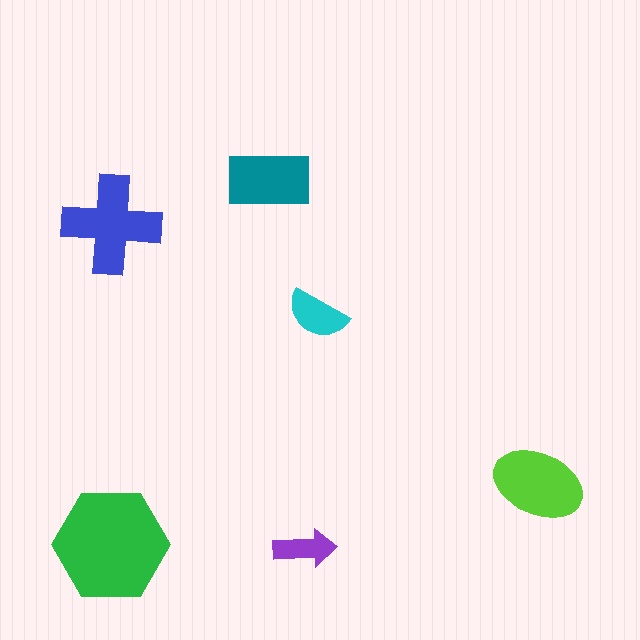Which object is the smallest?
The purple arrow.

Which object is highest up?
The teal rectangle is topmost.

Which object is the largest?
The green hexagon.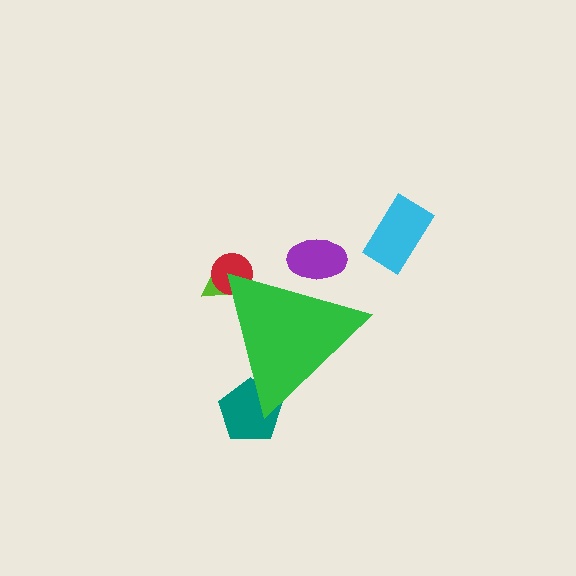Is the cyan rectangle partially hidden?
No, the cyan rectangle is fully visible.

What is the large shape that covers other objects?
A green triangle.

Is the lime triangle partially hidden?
Yes, the lime triangle is partially hidden behind the green triangle.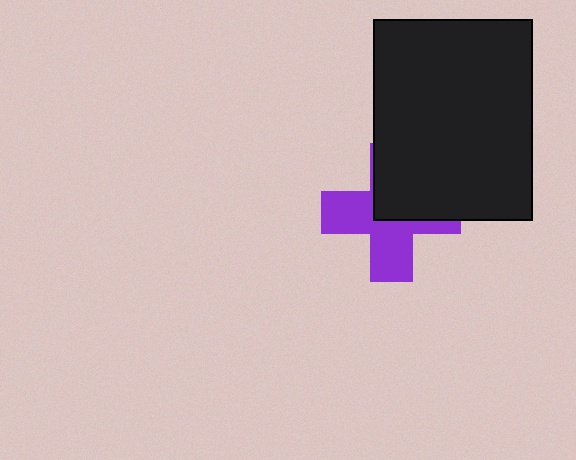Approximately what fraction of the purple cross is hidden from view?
Roughly 45% of the purple cross is hidden behind the black rectangle.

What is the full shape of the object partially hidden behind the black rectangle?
The partially hidden object is a purple cross.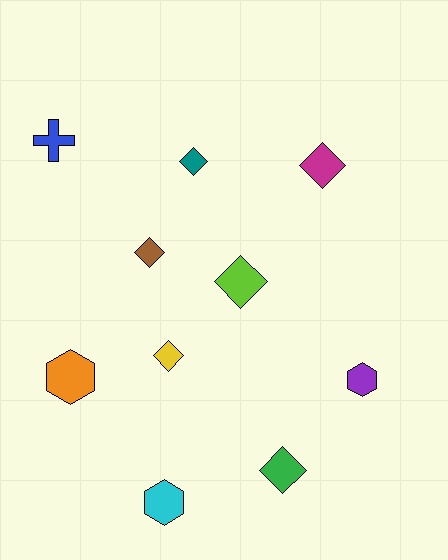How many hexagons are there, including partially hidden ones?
There are 3 hexagons.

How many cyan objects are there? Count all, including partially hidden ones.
There is 1 cyan object.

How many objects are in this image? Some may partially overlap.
There are 10 objects.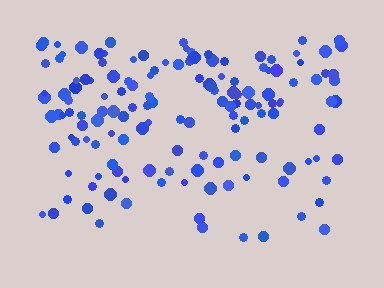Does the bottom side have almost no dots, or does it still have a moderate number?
Still a moderate number, just noticeably fewer than the top.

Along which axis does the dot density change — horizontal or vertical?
Vertical.